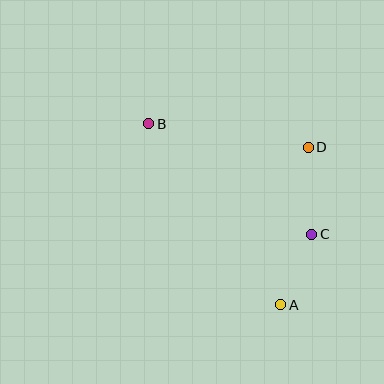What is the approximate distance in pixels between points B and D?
The distance between B and D is approximately 161 pixels.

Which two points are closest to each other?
Points A and C are closest to each other.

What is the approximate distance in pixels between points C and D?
The distance between C and D is approximately 87 pixels.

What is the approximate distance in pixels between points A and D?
The distance between A and D is approximately 160 pixels.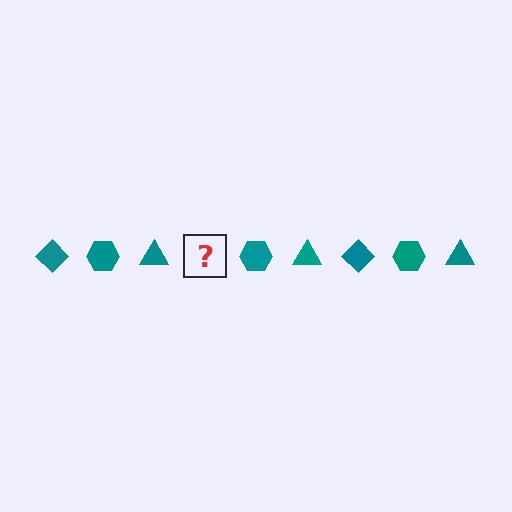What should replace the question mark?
The question mark should be replaced with a teal diamond.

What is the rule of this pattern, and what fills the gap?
The rule is that the pattern cycles through diamond, hexagon, triangle shapes in teal. The gap should be filled with a teal diamond.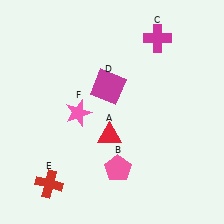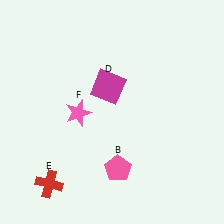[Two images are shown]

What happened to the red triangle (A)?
The red triangle (A) was removed in Image 2. It was in the bottom-left area of Image 1.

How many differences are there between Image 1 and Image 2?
There are 2 differences between the two images.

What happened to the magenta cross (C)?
The magenta cross (C) was removed in Image 2. It was in the top-right area of Image 1.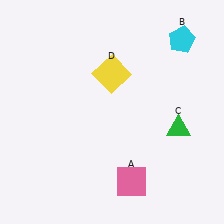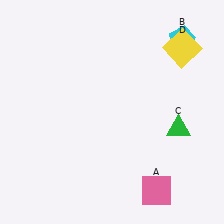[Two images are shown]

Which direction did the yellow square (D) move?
The yellow square (D) moved right.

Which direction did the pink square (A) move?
The pink square (A) moved right.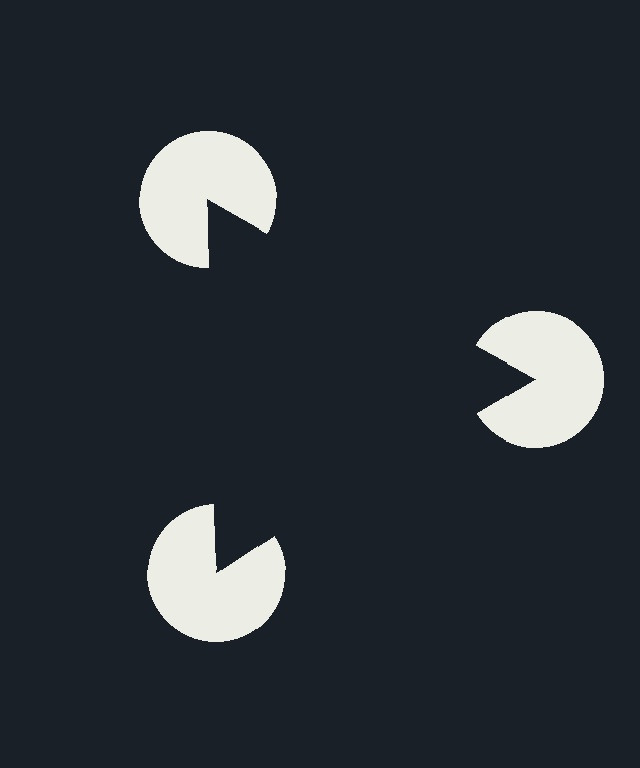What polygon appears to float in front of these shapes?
An illusory triangle — its edges are inferred from the aligned wedge cuts in the pac-man discs, not physically drawn.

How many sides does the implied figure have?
3 sides.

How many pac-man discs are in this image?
There are 3 — one at each vertex of the illusory triangle.